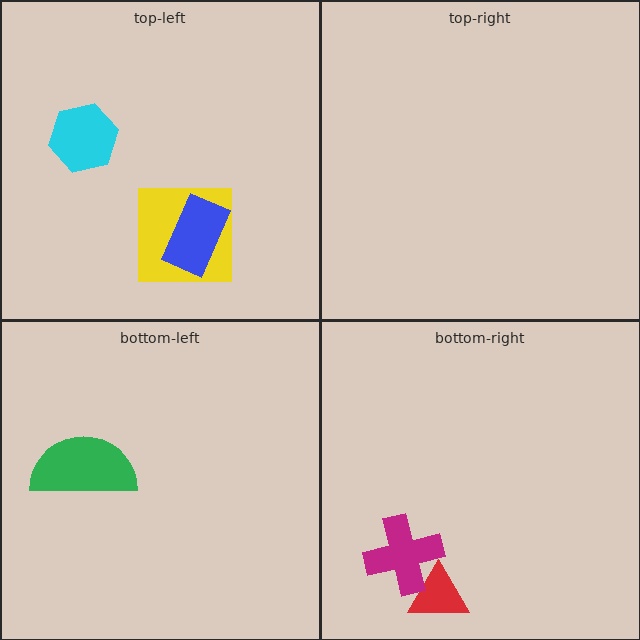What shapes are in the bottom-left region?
The green semicircle.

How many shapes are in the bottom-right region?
2.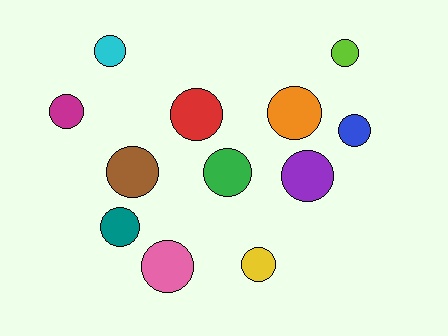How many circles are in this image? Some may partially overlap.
There are 12 circles.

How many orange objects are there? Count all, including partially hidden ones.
There is 1 orange object.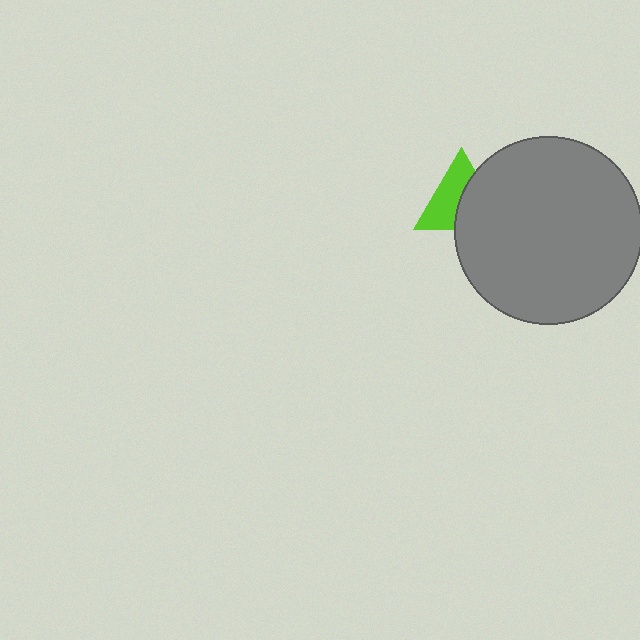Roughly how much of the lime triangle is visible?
About half of it is visible (roughly 54%).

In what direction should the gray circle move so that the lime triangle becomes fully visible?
The gray circle should move right. That is the shortest direction to clear the overlap and leave the lime triangle fully visible.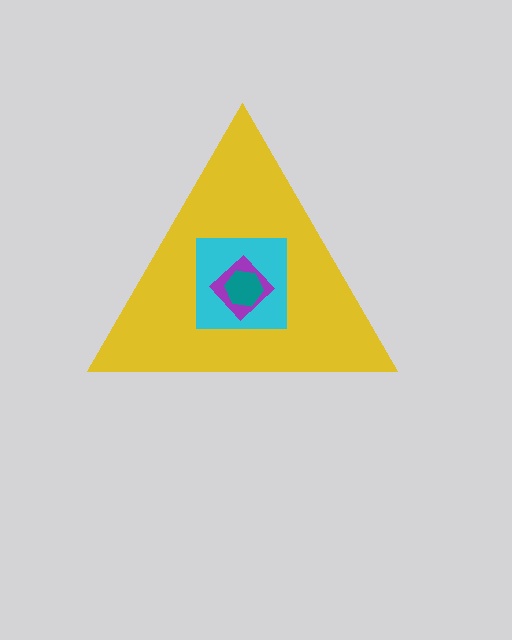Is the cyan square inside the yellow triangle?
Yes.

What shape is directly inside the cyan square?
The purple diamond.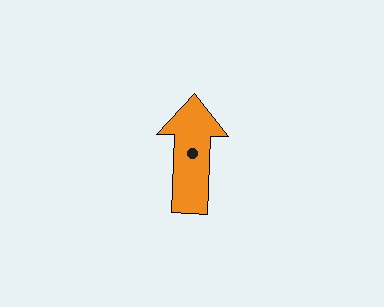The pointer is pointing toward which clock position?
Roughly 12 o'clock.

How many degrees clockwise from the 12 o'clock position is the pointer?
Approximately 2 degrees.